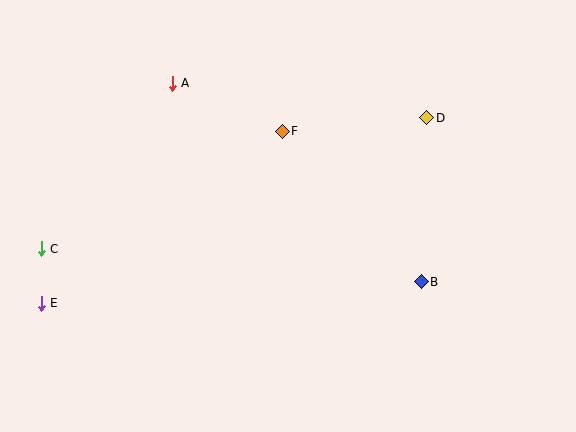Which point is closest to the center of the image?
Point F at (282, 131) is closest to the center.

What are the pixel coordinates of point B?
Point B is at (421, 282).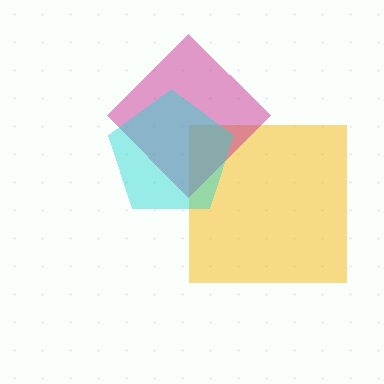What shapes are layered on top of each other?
The layered shapes are: a yellow square, a magenta diamond, a cyan pentagon.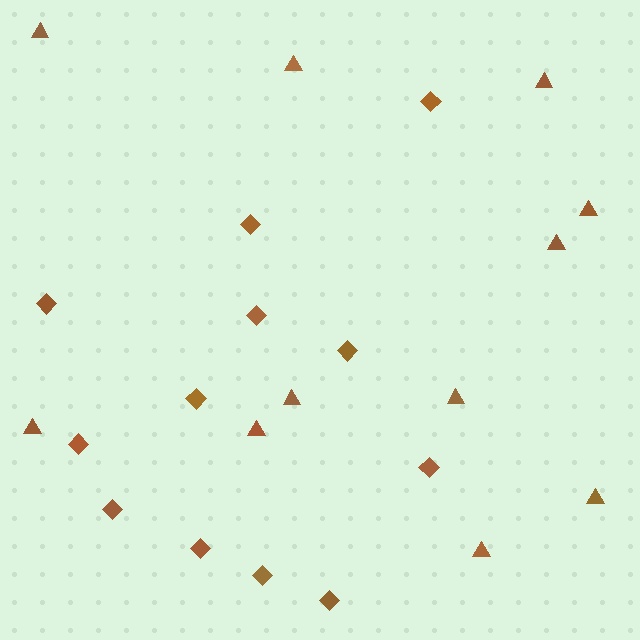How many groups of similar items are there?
There are 2 groups: one group of diamonds (12) and one group of triangles (11).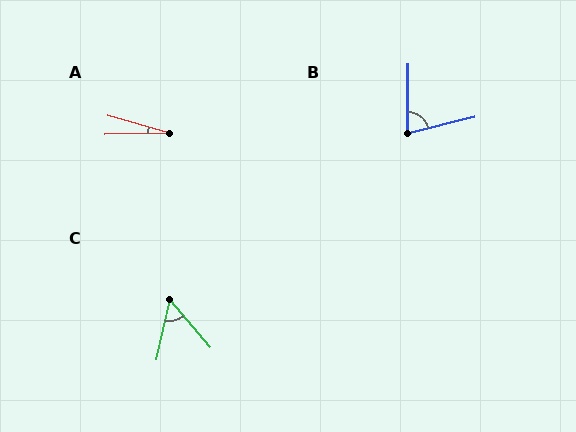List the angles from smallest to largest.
A (17°), C (53°), B (75°).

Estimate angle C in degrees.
Approximately 53 degrees.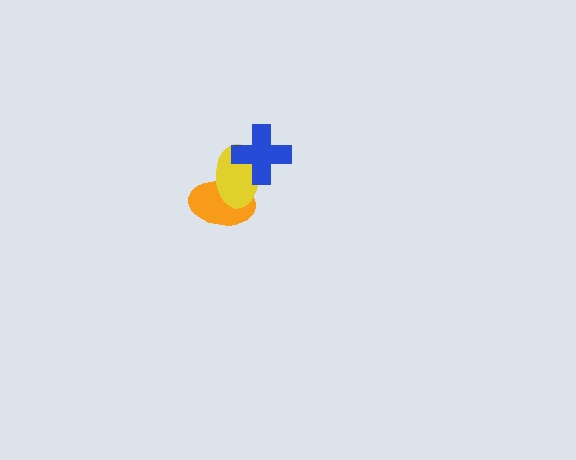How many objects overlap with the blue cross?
1 object overlaps with the blue cross.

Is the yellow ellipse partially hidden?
Yes, it is partially covered by another shape.